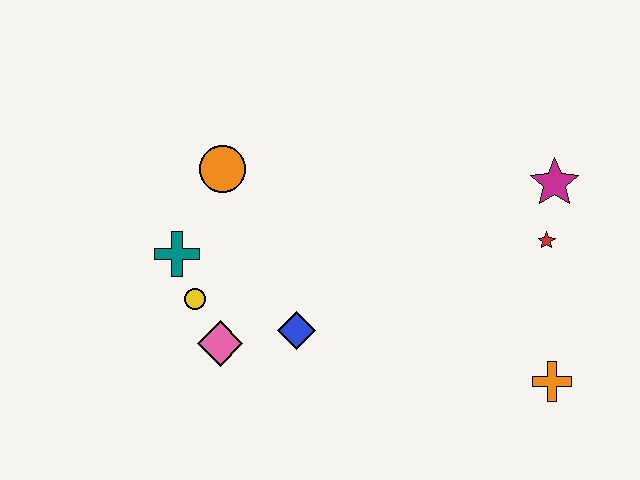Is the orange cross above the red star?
No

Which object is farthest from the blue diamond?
The magenta star is farthest from the blue diamond.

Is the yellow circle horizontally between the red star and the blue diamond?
No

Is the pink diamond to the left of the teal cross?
No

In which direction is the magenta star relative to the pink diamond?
The magenta star is to the right of the pink diamond.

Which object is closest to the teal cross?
The yellow circle is closest to the teal cross.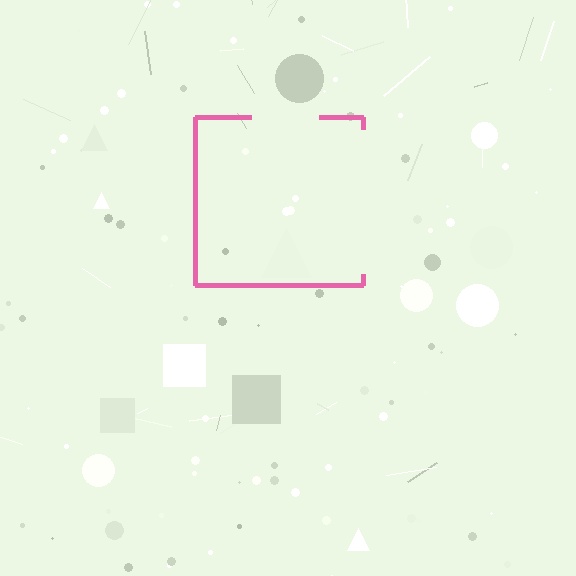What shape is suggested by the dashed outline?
The dashed outline suggests a square.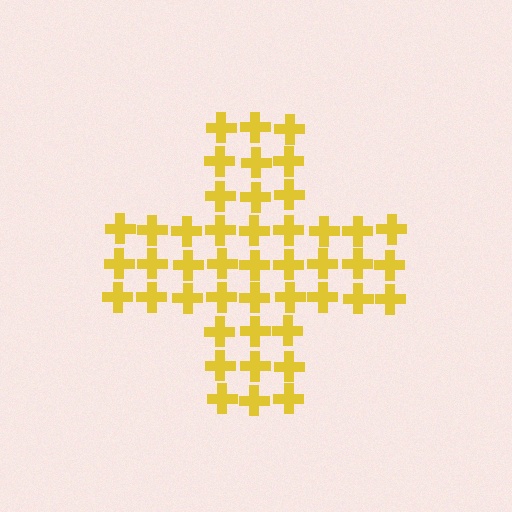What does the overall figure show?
The overall figure shows a cross.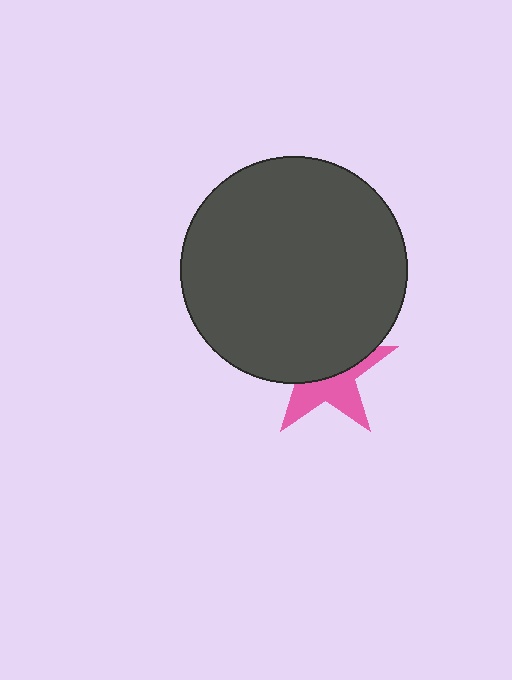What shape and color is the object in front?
The object in front is a dark gray circle.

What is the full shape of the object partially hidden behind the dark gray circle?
The partially hidden object is a pink star.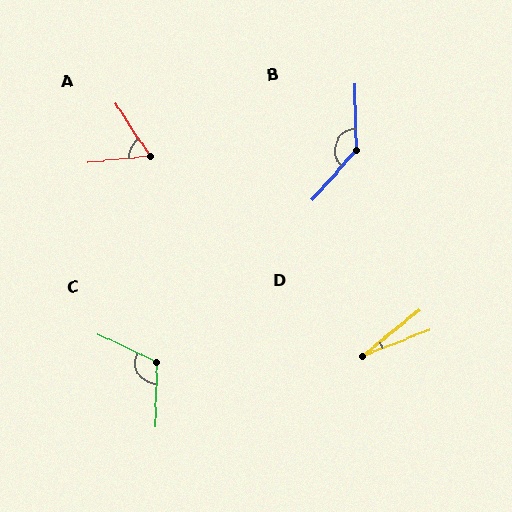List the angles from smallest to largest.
D (18°), A (62°), C (114°), B (138°).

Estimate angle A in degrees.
Approximately 62 degrees.